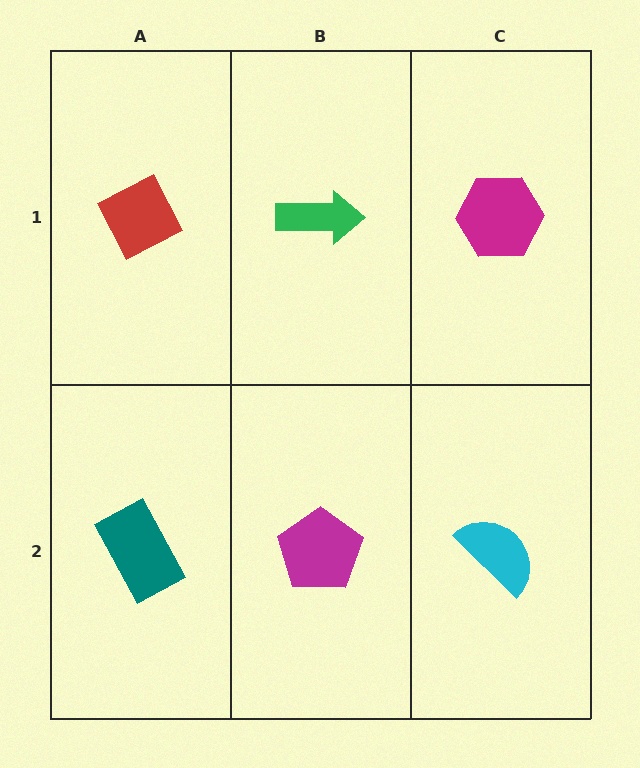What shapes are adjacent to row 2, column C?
A magenta hexagon (row 1, column C), a magenta pentagon (row 2, column B).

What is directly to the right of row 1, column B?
A magenta hexagon.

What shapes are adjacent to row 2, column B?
A green arrow (row 1, column B), a teal rectangle (row 2, column A), a cyan semicircle (row 2, column C).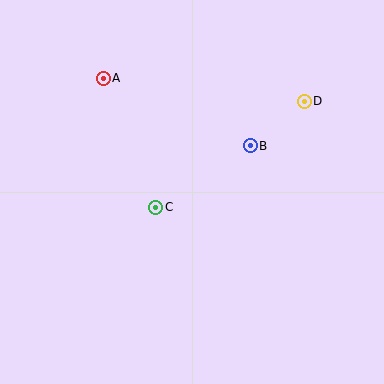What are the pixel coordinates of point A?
Point A is at (103, 78).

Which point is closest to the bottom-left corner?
Point C is closest to the bottom-left corner.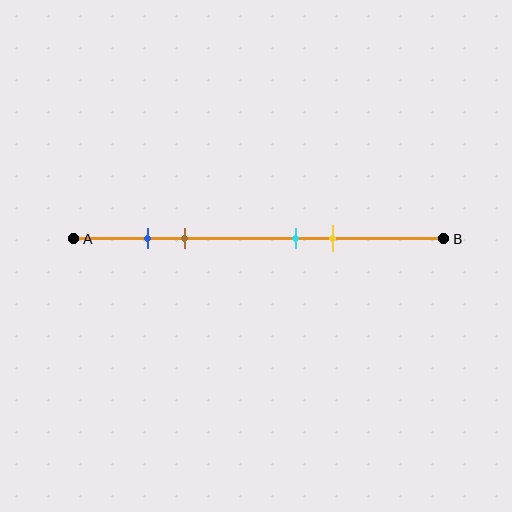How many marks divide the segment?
There are 4 marks dividing the segment.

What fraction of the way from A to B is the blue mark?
The blue mark is approximately 20% (0.2) of the way from A to B.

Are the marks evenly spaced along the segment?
No, the marks are not evenly spaced.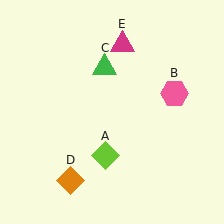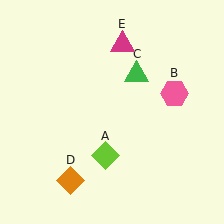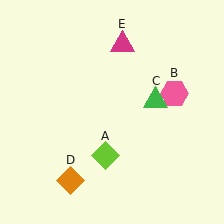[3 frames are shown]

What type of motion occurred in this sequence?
The green triangle (object C) rotated clockwise around the center of the scene.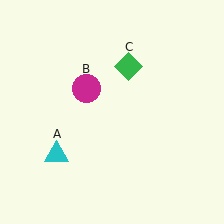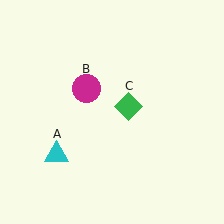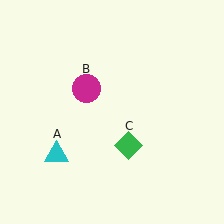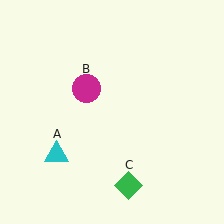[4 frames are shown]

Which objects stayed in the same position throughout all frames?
Cyan triangle (object A) and magenta circle (object B) remained stationary.